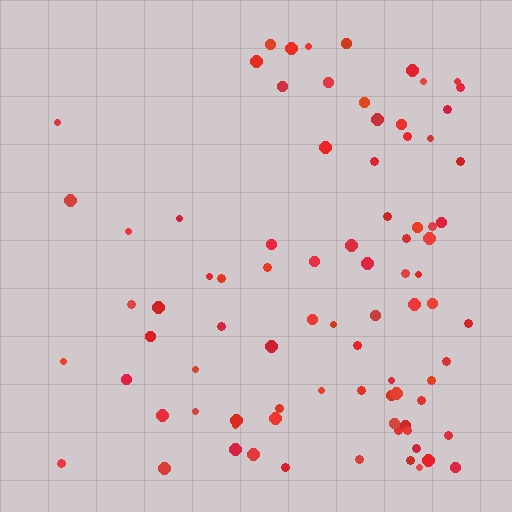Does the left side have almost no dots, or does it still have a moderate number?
Still a moderate number, just noticeably fewer than the right.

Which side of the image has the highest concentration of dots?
The right.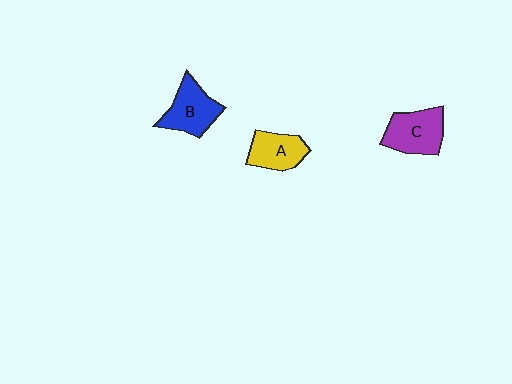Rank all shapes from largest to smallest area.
From largest to smallest: C (purple), B (blue), A (yellow).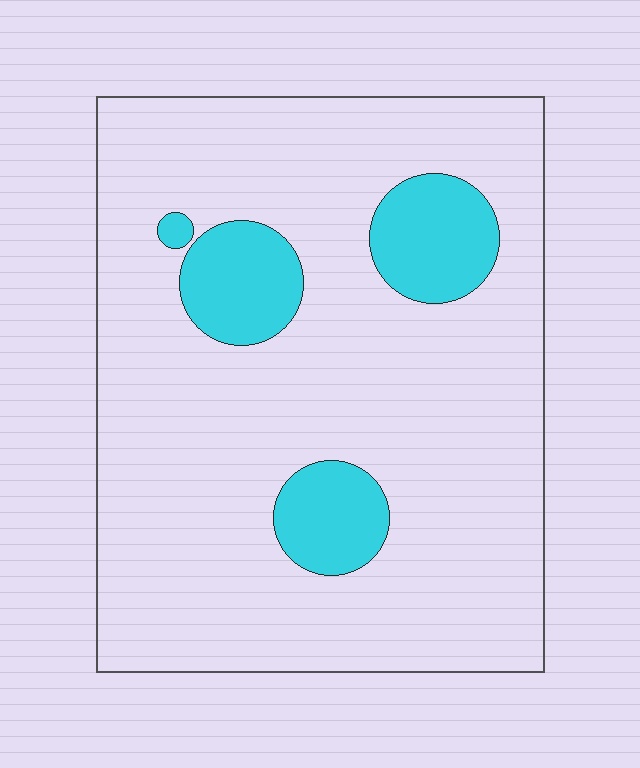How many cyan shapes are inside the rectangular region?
4.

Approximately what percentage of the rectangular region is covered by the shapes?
Approximately 15%.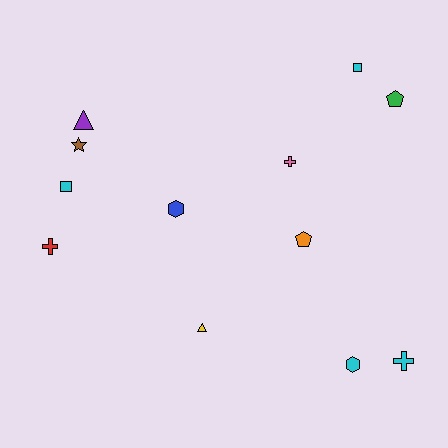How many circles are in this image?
There are no circles.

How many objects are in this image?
There are 12 objects.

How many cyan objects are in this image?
There are 4 cyan objects.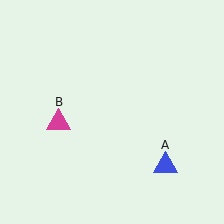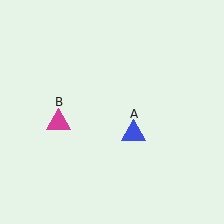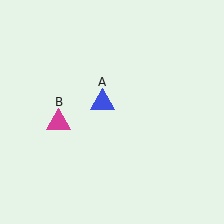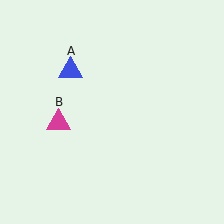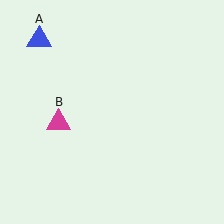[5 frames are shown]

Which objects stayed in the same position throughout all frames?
Magenta triangle (object B) remained stationary.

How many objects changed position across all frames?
1 object changed position: blue triangle (object A).